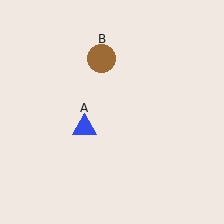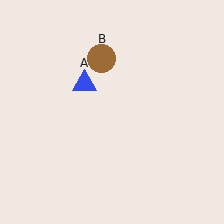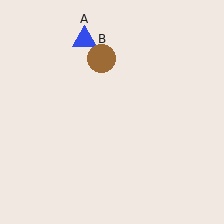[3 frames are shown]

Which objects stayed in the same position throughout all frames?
Brown circle (object B) remained stationary.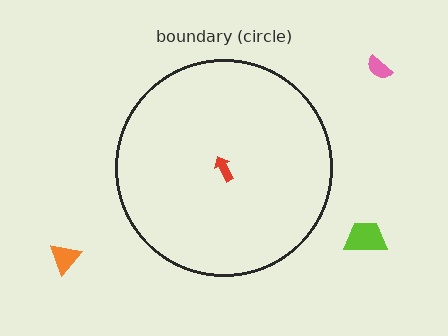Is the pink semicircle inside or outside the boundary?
Outside.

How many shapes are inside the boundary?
1 inside, 3 outside.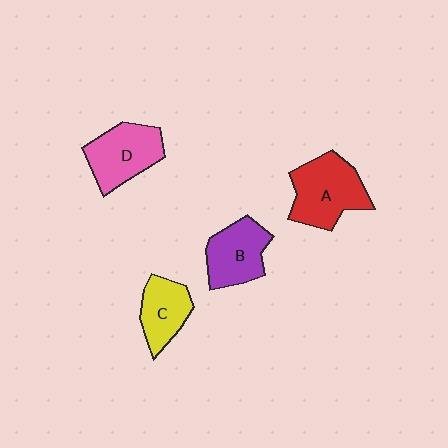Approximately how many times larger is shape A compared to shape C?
Approximately 1.5 times.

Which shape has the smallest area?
Shape C (yellow).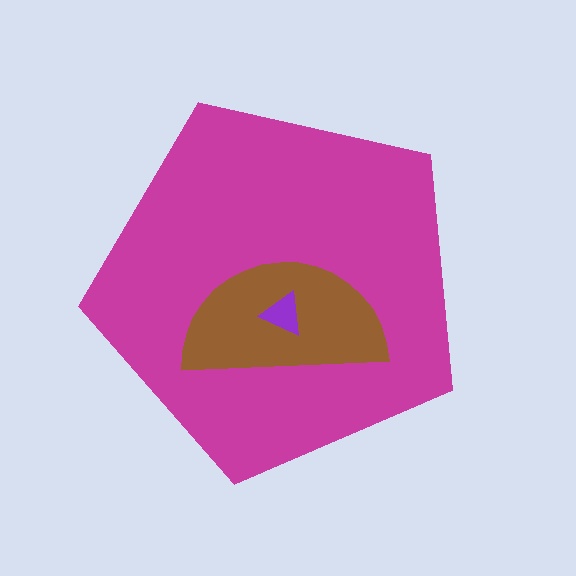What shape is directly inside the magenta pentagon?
The brown semicircle.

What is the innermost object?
The purple triangle.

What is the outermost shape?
The magenta pentagon.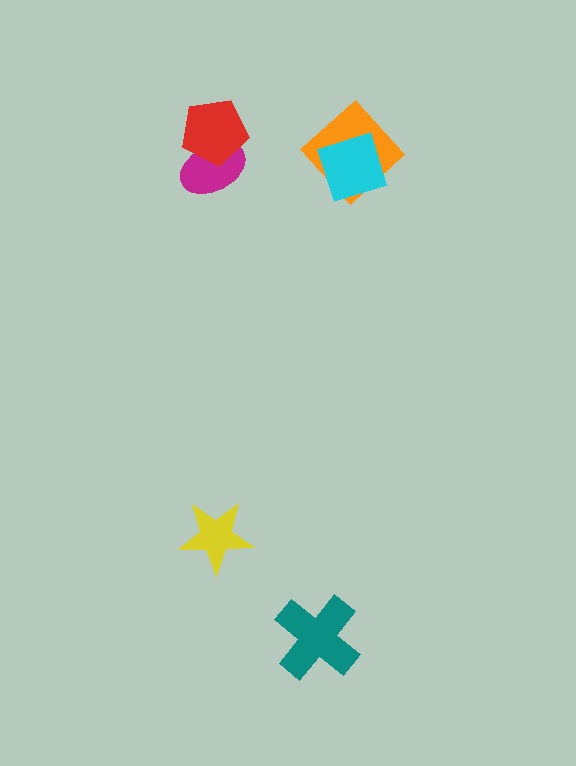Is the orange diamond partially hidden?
Yes, it is partially covered by another shape.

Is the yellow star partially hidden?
No, no other shape covers it.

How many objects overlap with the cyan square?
1 object overlaps with the cyan square.